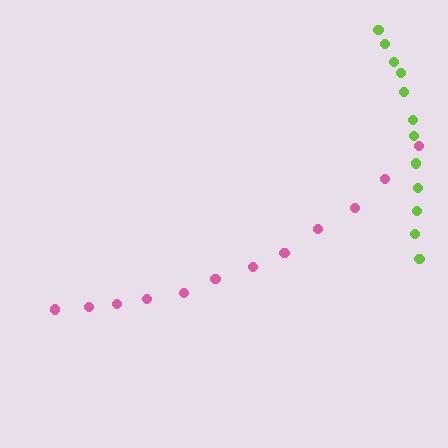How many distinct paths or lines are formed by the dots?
There are 2 distinct paths.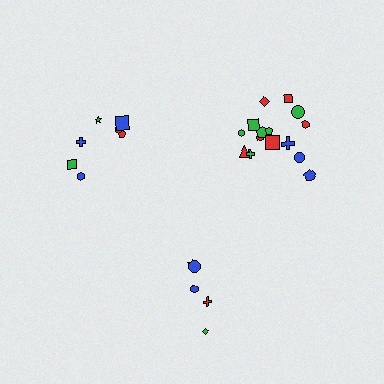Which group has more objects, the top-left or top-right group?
The top-right group.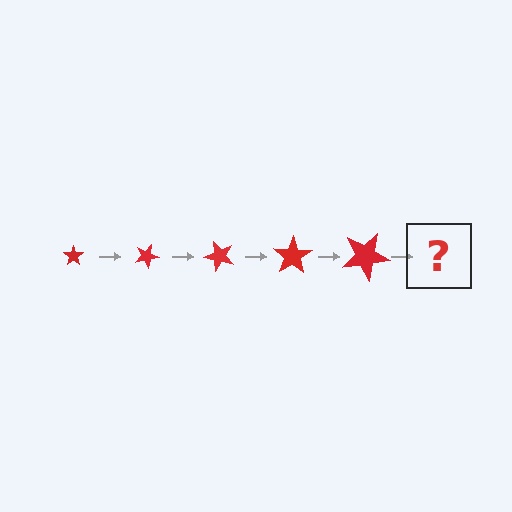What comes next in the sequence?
The next element should be a star, larger than the previous one and rotated 125 degrees from the start.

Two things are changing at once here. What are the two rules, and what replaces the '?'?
The two rules are that the star grows larger each step and it rotates 25 degrees each step. The '?' should be a star, larger than the previous one and rotated 125 degrees from the start.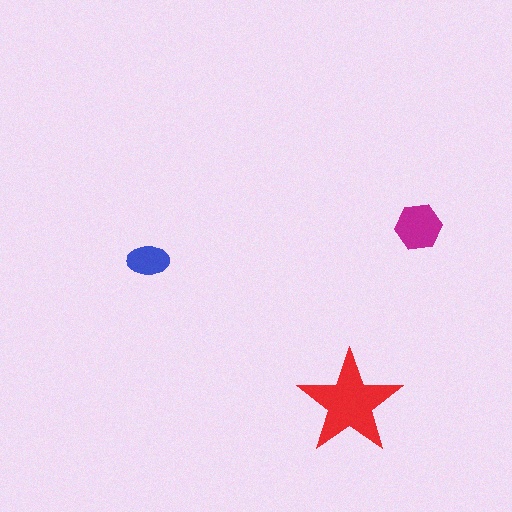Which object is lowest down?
The red star is bottommost.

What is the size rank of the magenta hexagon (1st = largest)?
2nd.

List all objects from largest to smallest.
The red star, the magenta hexagon, the blue ellipse.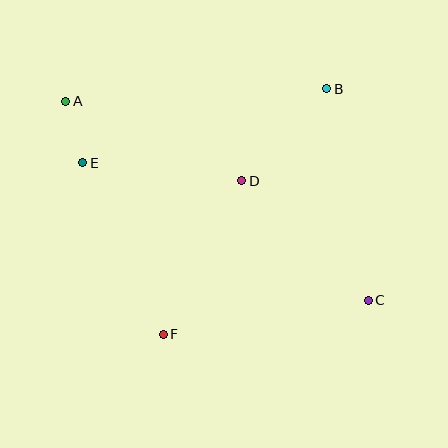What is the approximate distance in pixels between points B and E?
The distance between B and E is approximately 255 pixels.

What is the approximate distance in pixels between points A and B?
The distance between A and B is approximately 261 pixels.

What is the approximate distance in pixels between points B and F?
The distance between B and F is approximately 295 pixels.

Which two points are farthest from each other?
Points A and C are farthest from each other.